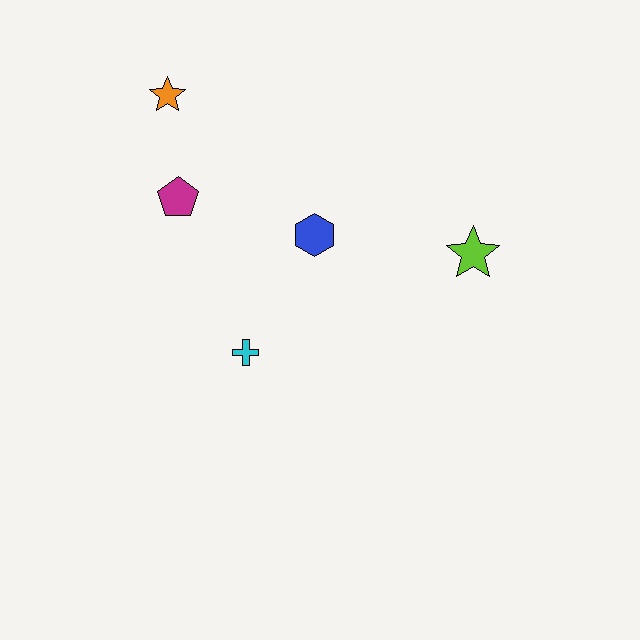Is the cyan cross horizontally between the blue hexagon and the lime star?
No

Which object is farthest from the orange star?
The lime star is farthest from the orange star.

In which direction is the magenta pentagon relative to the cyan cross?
The magenta pentagon is above the cyan cross.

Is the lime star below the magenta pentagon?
Yes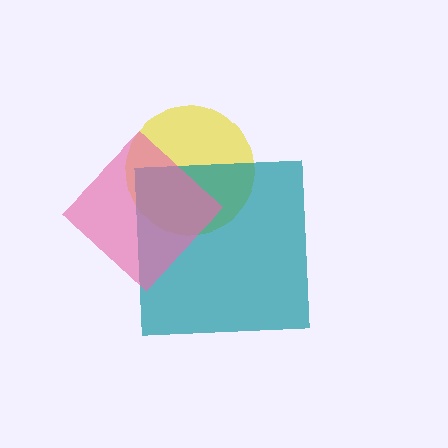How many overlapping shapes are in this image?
There are 3 overlapping shapes in the image.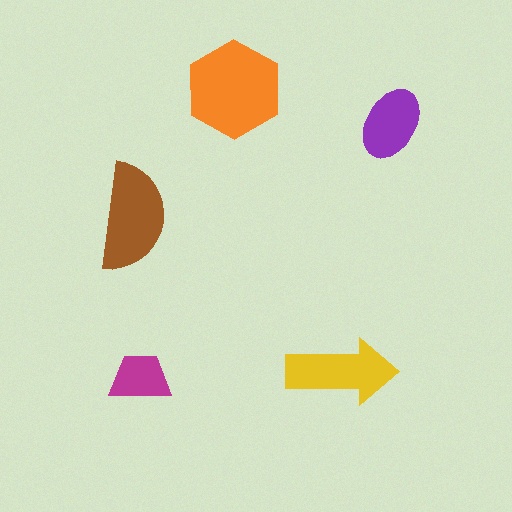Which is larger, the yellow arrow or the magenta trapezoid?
The yellow arrow.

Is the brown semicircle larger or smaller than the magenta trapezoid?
Larger.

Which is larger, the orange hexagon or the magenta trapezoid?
The orange hexagon.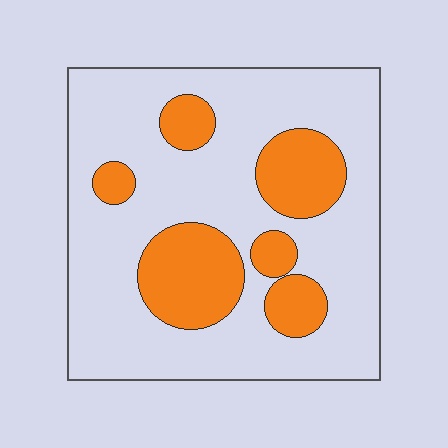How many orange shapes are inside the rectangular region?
6.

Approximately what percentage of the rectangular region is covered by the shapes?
Approximately 25%.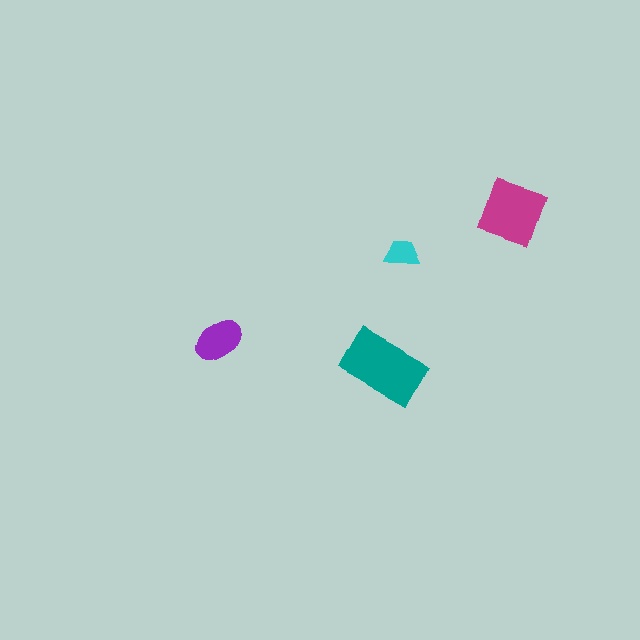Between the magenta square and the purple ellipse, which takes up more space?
The magenta square.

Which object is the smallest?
The cyan trapezoid.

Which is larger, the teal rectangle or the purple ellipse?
The teal rectangle.